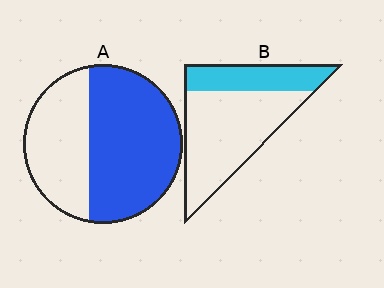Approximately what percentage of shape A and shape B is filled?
A is approximately 60% and B is approximately 30%.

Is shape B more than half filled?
No.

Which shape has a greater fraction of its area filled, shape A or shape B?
Shape A.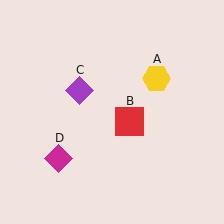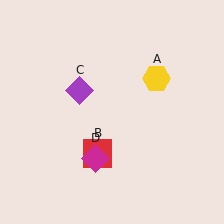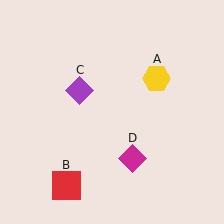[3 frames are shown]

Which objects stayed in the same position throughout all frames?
Yellow hexagon (object A) and purple diamond (object C) remained stationary.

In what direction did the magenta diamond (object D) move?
The magenta diamond (object D) moved right.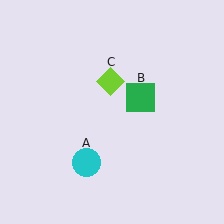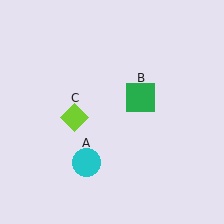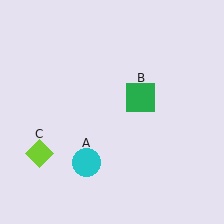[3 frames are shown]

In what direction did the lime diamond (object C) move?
The lime diamond (object C) moved down and to the left.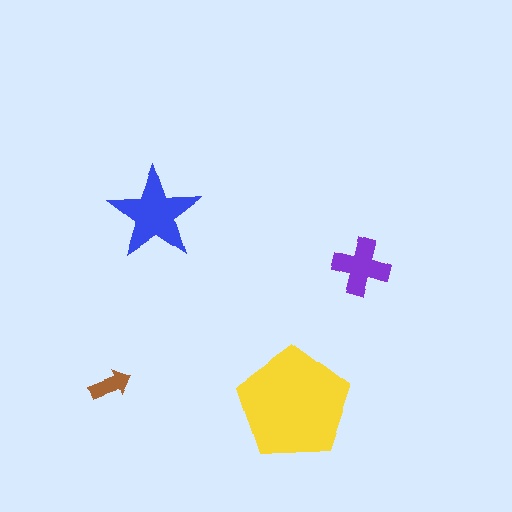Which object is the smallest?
The brown arrow.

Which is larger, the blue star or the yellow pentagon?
The yellow pentagon.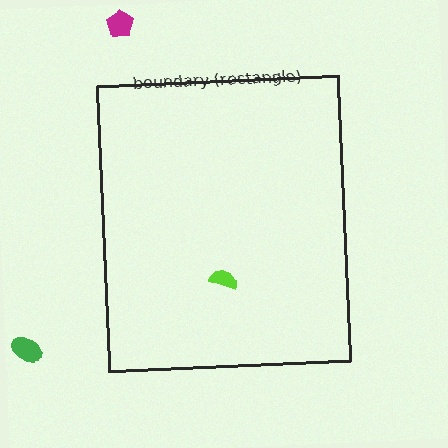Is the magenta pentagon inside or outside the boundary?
Outside.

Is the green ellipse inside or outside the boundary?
Outside.